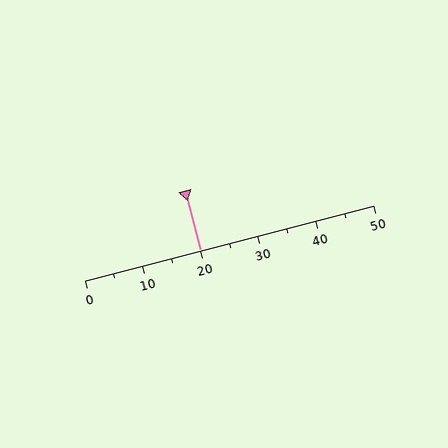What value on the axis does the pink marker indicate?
The marker indicates approximately 20.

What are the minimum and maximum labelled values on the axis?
The axis runs from 0 to 50.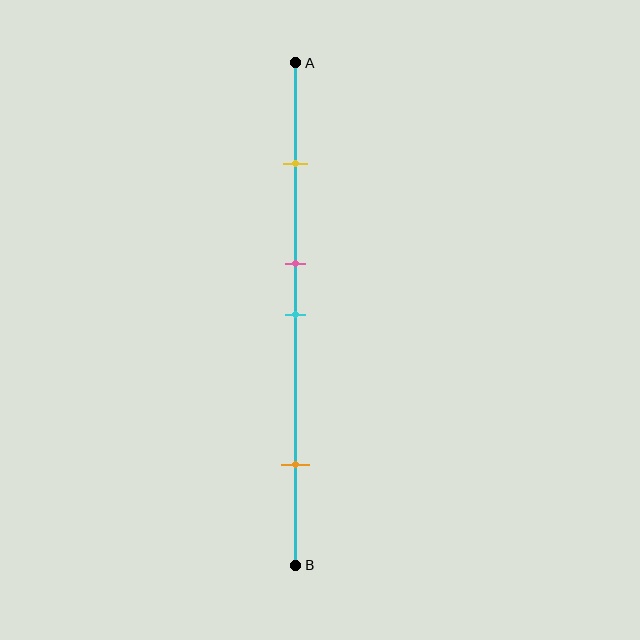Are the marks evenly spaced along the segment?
No, the marks are not evenly spaced.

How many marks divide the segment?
There are 4 marks dividing the segment.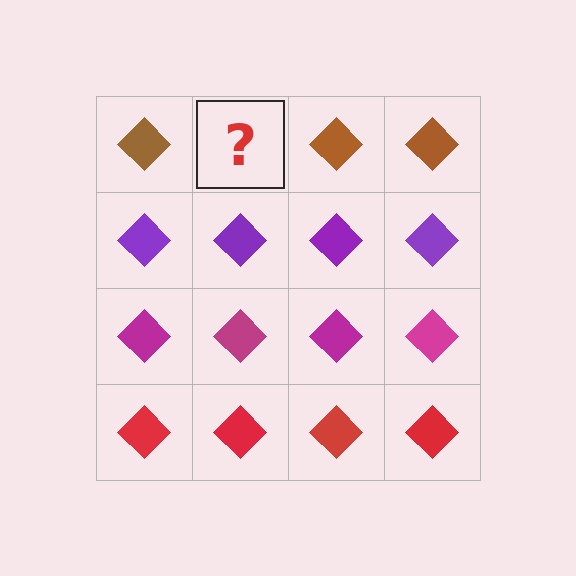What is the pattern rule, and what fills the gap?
The rule is that each row has a consistent color. The gap should be filled with a brown diamond.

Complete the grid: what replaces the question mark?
The question mark should be replaced with a brown diamond.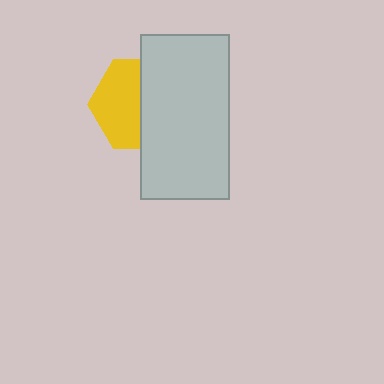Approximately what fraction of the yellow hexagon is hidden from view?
Roughly 49% of the yellow hexagon is hidden behind the light gray rectangle.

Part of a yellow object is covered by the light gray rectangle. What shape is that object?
It is a hexagon.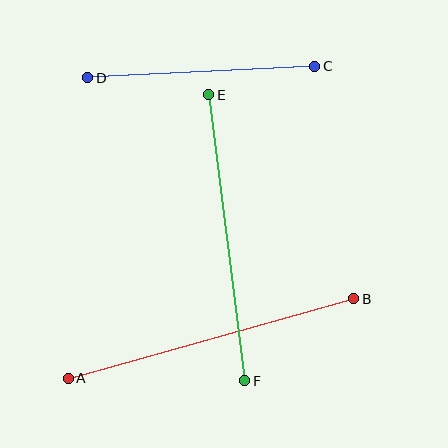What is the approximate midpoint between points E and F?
The midpoint is at approximately (227, 238) pixels.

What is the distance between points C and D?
The distance is approximately 227 pixels.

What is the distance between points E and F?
The distance is approximately 288 pixels.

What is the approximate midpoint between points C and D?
The midpoint is at approximately (201, 72) pixels.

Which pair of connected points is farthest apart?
Points A and B are farthest apart.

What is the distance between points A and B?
The distance is approximately 297 pixels.